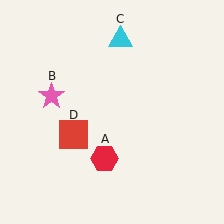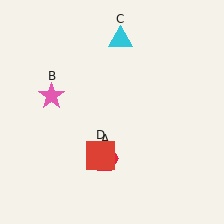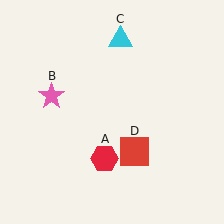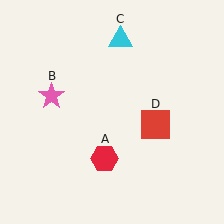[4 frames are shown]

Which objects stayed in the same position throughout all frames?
Red hexagon (object A) and pink star (object B) and cyan triangle (object C) remained stationary.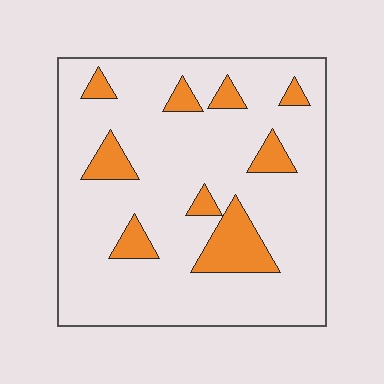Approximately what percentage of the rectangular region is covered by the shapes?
Approximately 15%.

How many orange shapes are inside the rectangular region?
9.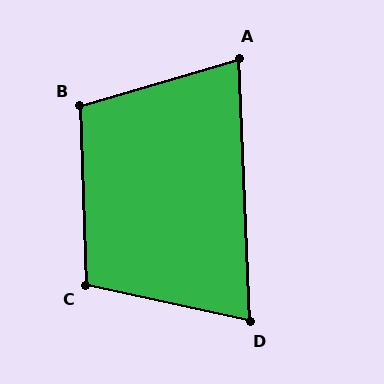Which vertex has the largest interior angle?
B, at approximately 105 degrees.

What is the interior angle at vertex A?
Approximately 76 degrees (acute).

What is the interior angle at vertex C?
Approximately 104 degrees (obtuse).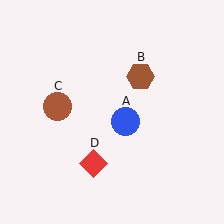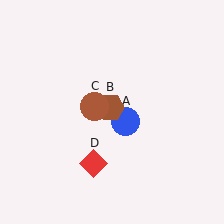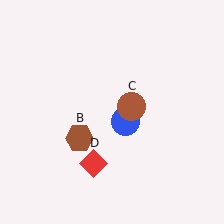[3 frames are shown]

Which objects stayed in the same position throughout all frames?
Blue circle (object A) and red diamond (object D) remained stationary.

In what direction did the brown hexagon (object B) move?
The brown hexagon (object B) moved down and to the left.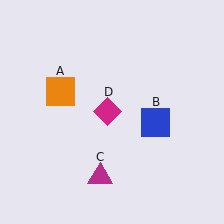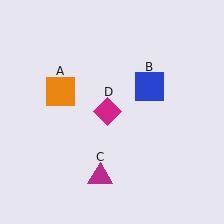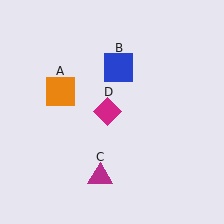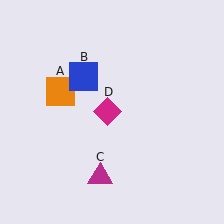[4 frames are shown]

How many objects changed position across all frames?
1 object changed position: blue square (object B).